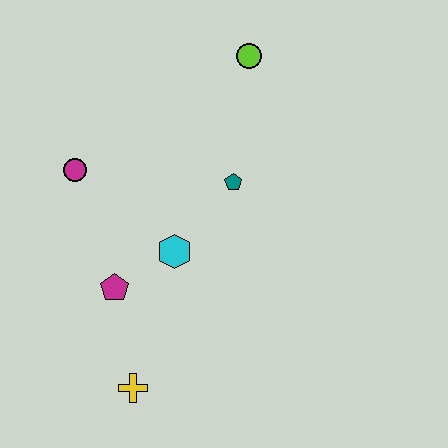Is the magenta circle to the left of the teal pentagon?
Yes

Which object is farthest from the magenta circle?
The yellow cross is farthest from the magenta circle.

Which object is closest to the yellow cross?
The magenta pentagon is closest to the yellow cross.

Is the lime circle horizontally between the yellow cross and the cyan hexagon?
No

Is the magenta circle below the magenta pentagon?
No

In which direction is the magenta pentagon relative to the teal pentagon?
The magenta pentagon is to the left of the teal pentagon.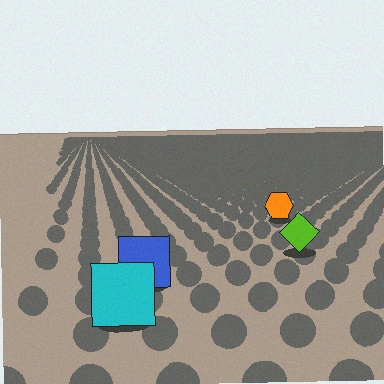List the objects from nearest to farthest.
From nearest to farthest: the cyan square, the blue square, the lime diamond, the orange hexagon.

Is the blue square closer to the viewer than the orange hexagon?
Yes. The blue square is closer — you can tell from the texture gradient: the ground texture is coarser near it.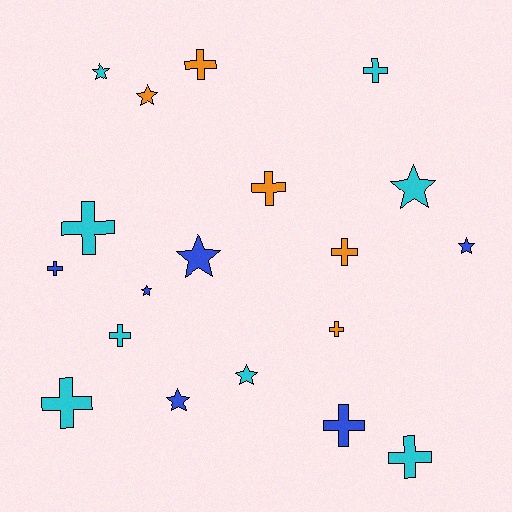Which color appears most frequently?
Cyan, with 8 objects.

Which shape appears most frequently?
Cross, with 11 objects.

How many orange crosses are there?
There are 4 orange crosses.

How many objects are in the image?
There are 19 objects.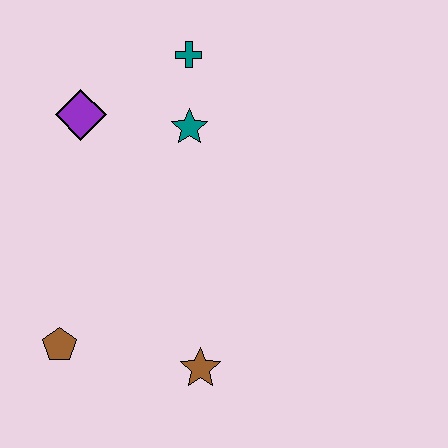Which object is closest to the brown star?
The brown pentagon is closest to the brown star.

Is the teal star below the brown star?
No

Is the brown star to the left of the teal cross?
No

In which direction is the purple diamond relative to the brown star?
The purple diamond is above the brown star.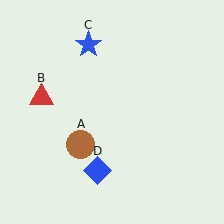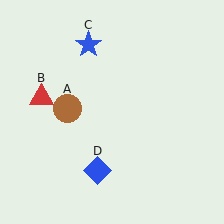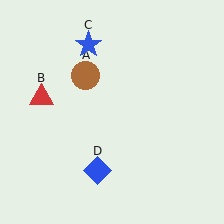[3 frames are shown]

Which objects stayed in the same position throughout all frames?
Red triangle (object B) and blue star (object C) and blue diamond (object D) remained stationary.